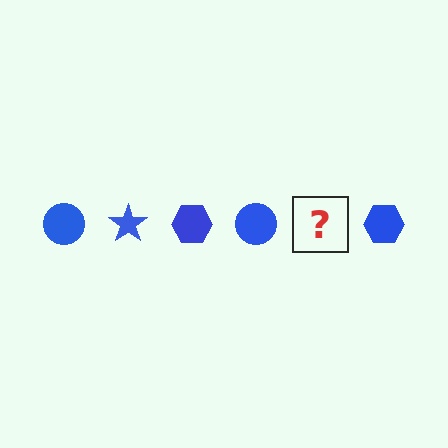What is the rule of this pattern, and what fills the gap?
The rule is that the pattern cycles through circle, star, hexagon shapes in blue. The gap should be filled with a blue star.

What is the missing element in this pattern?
The missing element is a blue star.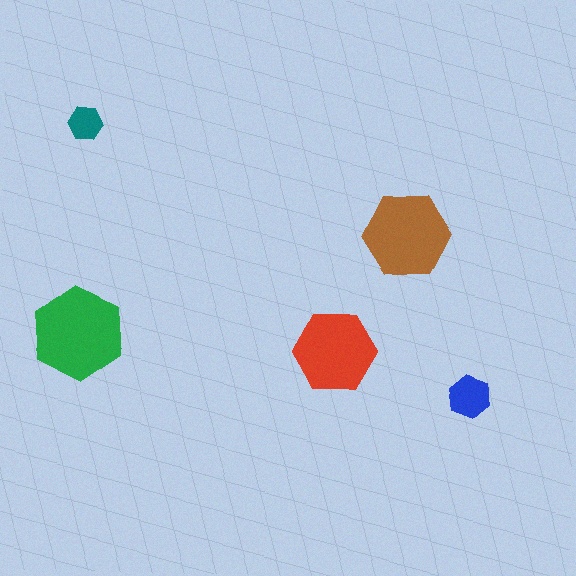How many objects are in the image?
There are 5 objects in the image.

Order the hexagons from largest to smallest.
the green one, the brown one, the red one, the blue one, the teal one.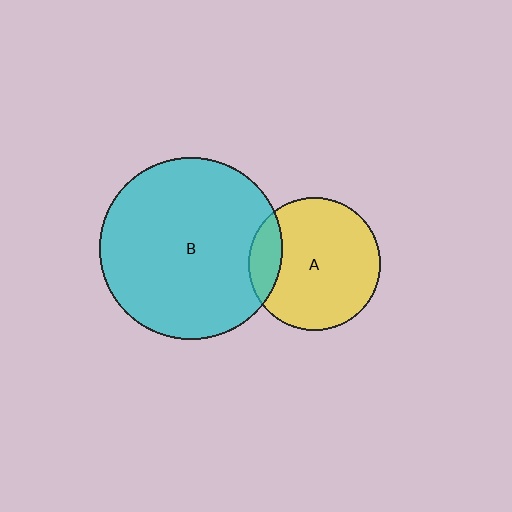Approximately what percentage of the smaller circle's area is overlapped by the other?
Approximately 15%.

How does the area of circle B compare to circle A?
Approximately 1.9 times.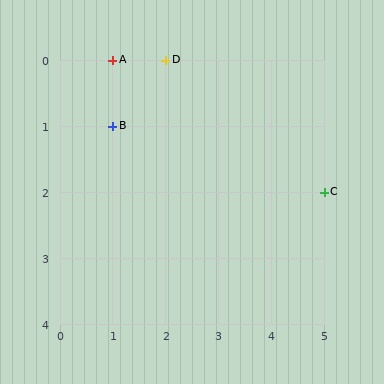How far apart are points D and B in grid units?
Points D and B are 1 column and 1 row apart (about 1.4 grid units diagonally).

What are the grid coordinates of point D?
Point D is at grid coordinates (2, 0).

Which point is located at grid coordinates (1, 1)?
Point B is at (1, 1).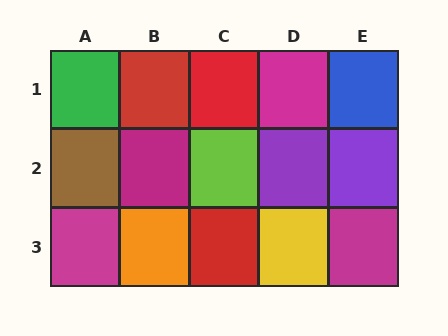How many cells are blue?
1 cell is blue.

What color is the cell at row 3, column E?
Magenta.